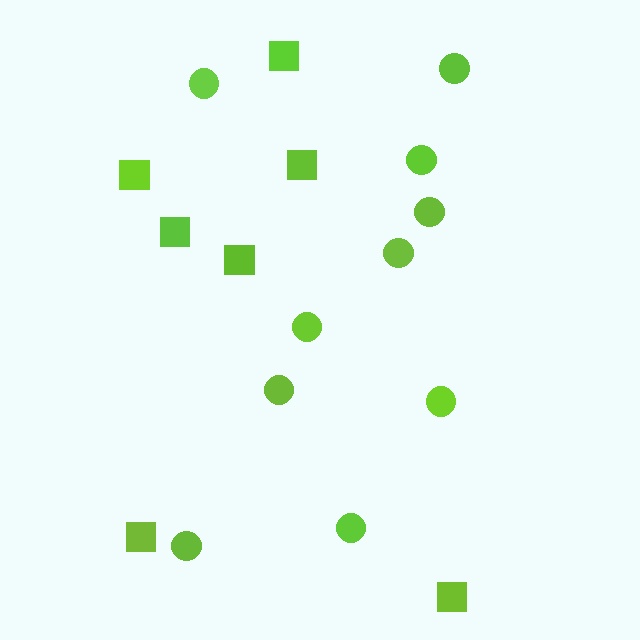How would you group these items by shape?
There are 2 groups: one group of squares (7) and one group of circles (10).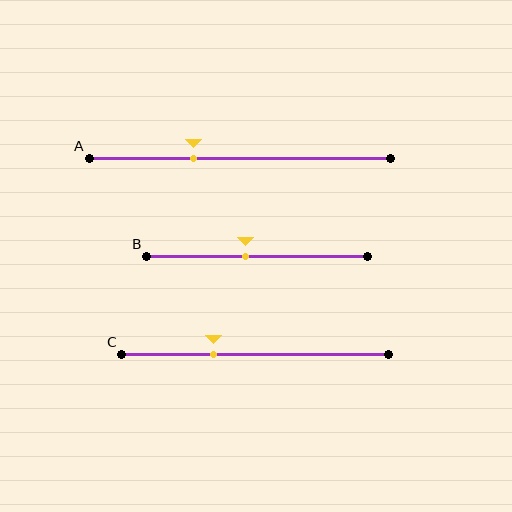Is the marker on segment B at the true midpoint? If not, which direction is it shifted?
No, the marker on segment B is shifted to the left by about 6% of the segment length.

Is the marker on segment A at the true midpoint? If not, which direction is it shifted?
No, the marker on segment A is shifted to the left by about 15% of the segment length.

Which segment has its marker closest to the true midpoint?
Segment B has its marker closest to the true midpoint.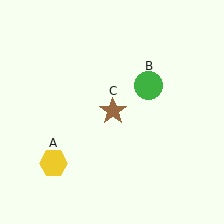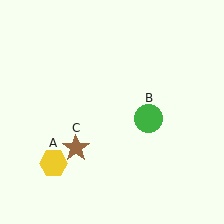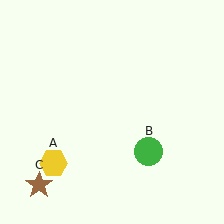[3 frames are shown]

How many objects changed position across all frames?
2 objects changed position: green circle (object B), brown star (object C).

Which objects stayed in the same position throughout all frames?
Yellow hexagon (object A) remained stationary.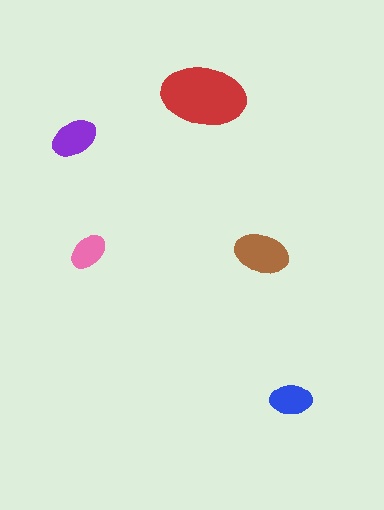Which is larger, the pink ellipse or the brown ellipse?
The brown one.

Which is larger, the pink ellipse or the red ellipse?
The red one.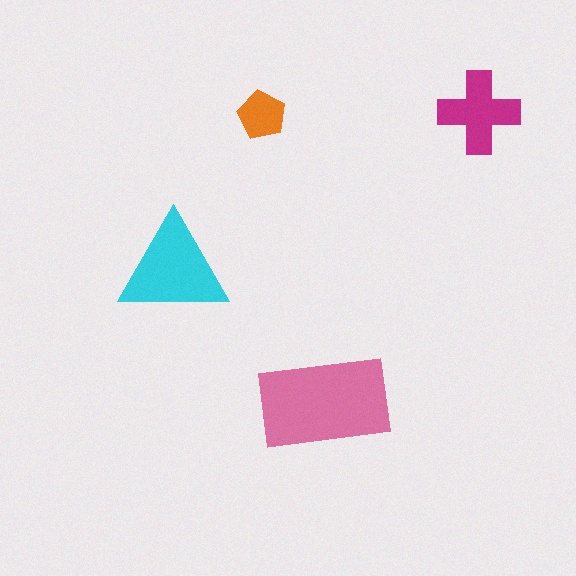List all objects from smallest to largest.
The orange pentagon, the magenta cross, the cyan triangle, the pink rectangle.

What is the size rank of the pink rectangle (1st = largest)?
1st.